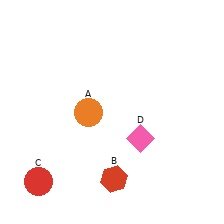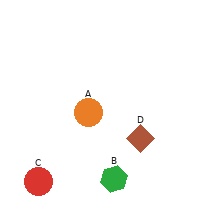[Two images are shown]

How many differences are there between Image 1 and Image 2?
There are 2 differences between the two images.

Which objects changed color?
B changed from red to green. D changed from pink to brown.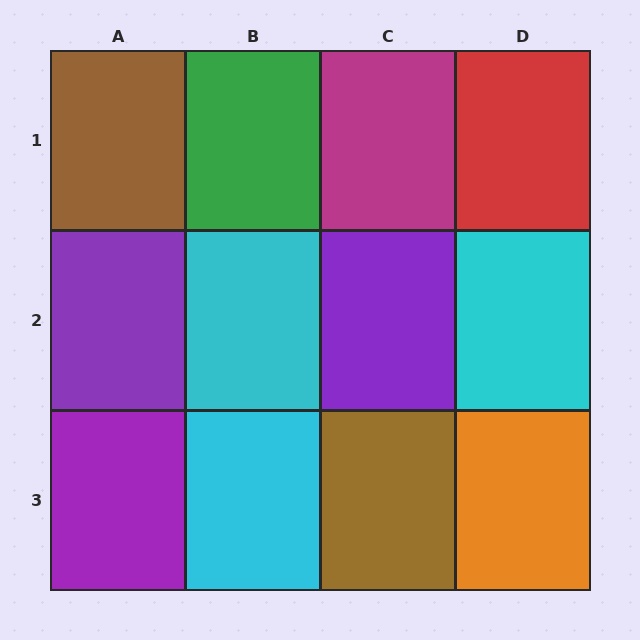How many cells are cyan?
3 cells are cyan.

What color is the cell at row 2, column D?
Cyan.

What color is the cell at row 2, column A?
Purple.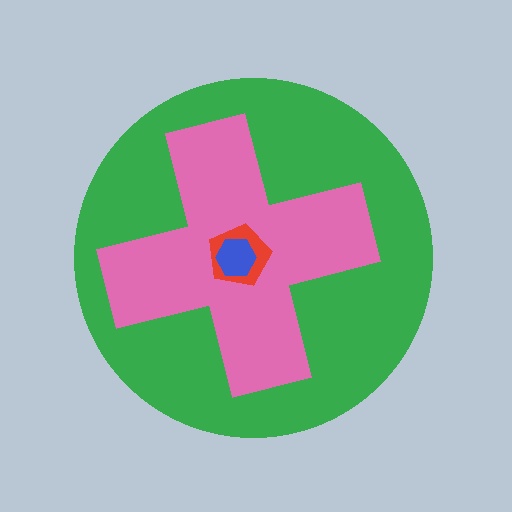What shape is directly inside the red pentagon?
The blue hexagon.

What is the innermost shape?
The blue hexagon.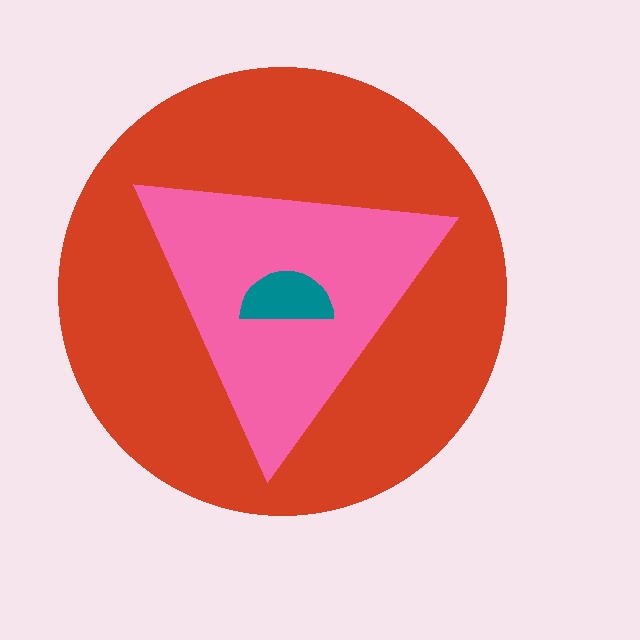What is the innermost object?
The teal semicircle.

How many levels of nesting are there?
3.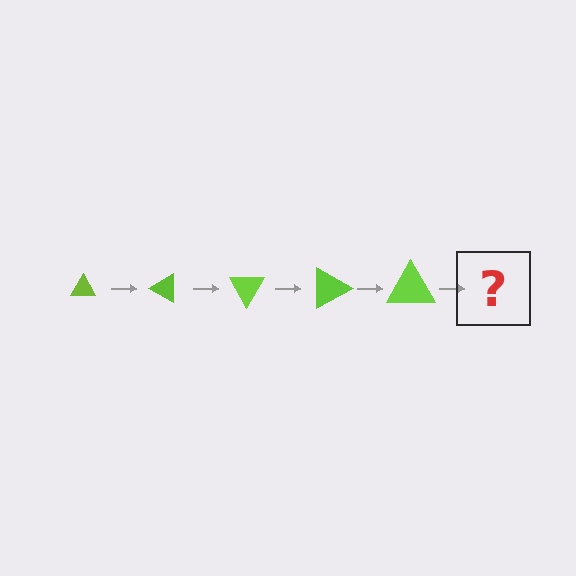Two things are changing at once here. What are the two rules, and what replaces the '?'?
The two rules are that the triangle grows larger each step and it rotates 30 degrees each step. The '?' should be a triangle, larger than the previous one and rotated 150 degrees from the start.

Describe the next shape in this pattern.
It should be a triangle, larger than the previous one and rotated 150 degrees from the start.